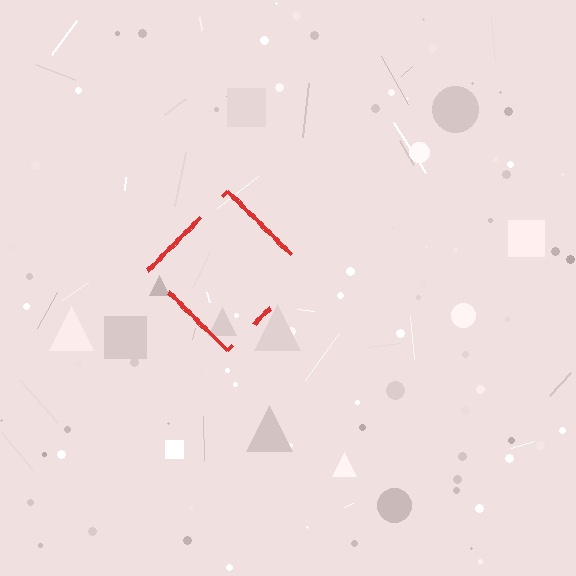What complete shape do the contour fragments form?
The contour fragments form a diamond.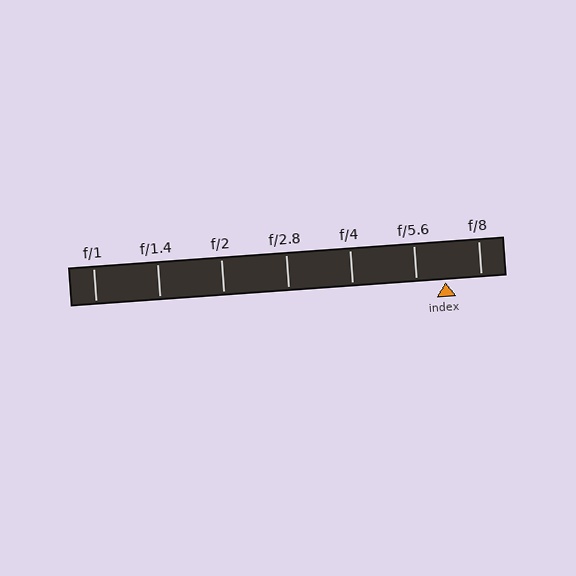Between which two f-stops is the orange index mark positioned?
The index mark is between f/5.6 and f/8.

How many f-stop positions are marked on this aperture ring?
There are 7 f-stop positions marked.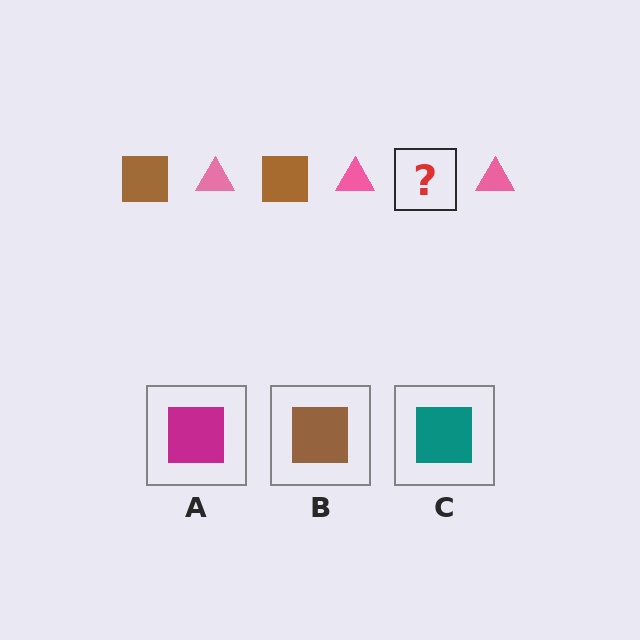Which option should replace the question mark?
Option B.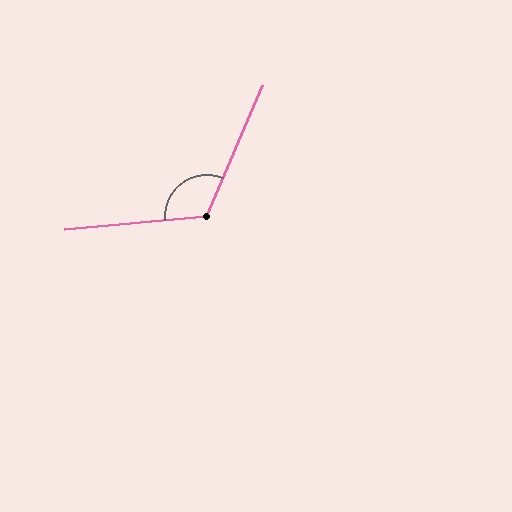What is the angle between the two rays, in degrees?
Approximately 118 degrees.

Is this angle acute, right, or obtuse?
It is obtuse.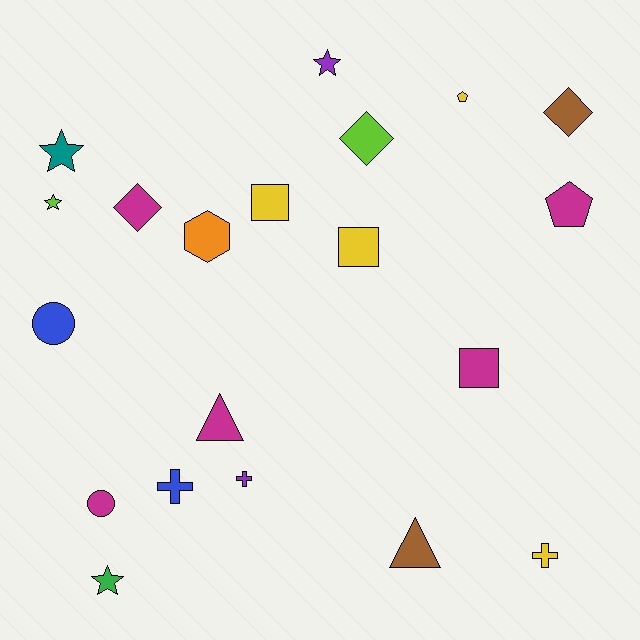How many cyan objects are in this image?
There are no cyan objects.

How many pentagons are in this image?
There are 2 pentagons.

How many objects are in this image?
There are 20 objects.